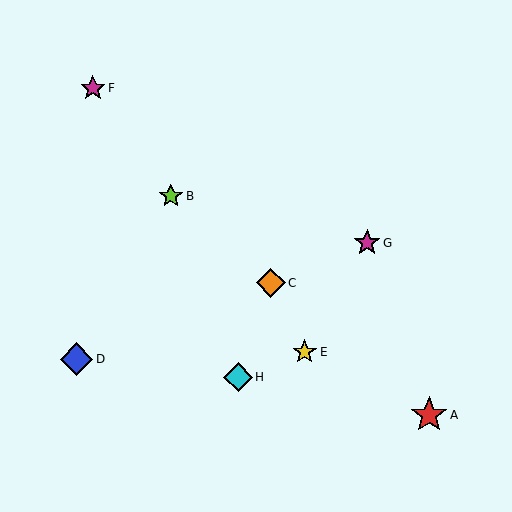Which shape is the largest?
The red star (labeled A) is the largest.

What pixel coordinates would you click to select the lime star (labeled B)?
Click at (171, 196) to select the lime star B.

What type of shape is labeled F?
Shape F is a magenta star.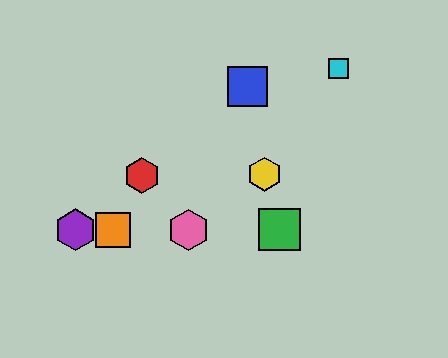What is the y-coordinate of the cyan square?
The cyan square is at y≈69.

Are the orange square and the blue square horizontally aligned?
No, the orange square is at y≈230 and the blue square is at y≈86.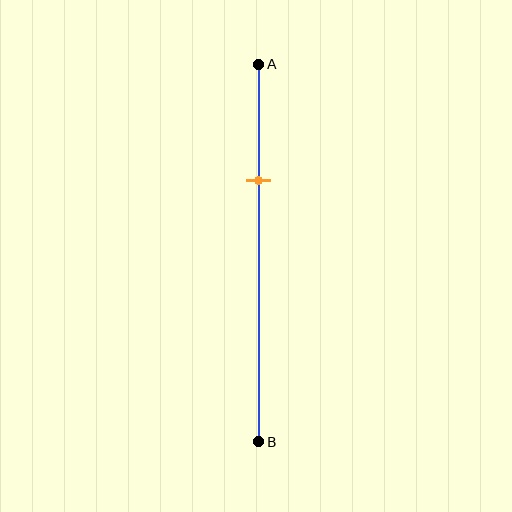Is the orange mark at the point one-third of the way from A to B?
Yes, the mark is approximately at the one-third point.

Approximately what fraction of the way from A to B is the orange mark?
The orange mark is approximately 30% of the way from A to B.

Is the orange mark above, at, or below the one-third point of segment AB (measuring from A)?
The orange mark is approximately at the one-third point of segment AB.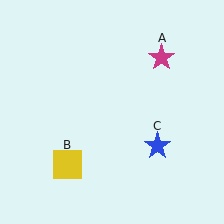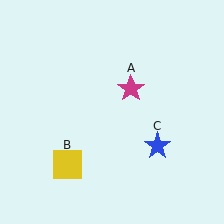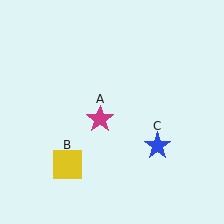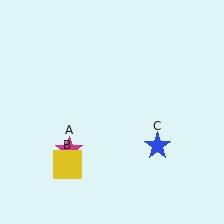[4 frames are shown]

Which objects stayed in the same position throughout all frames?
Yellow square (object B) and blue star (object C) remained stationary.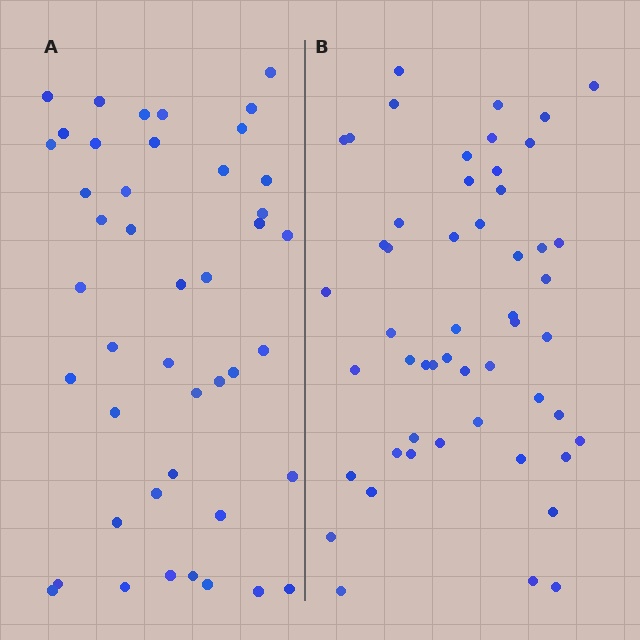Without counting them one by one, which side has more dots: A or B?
Region B (the right region) has more dots.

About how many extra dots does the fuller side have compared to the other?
Region B has roughly 8 or so more dots than region A.